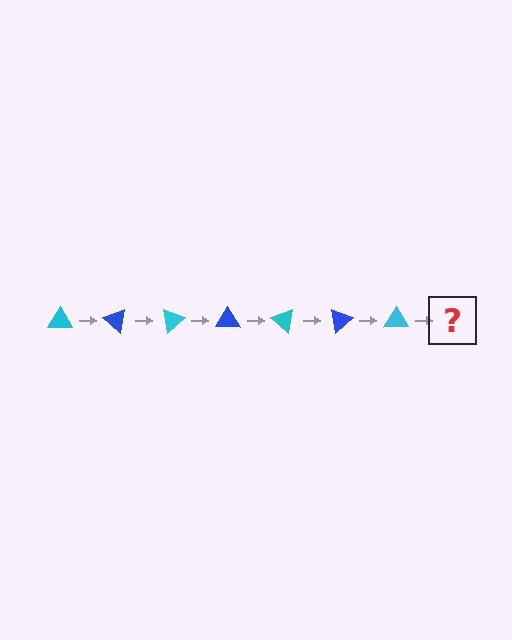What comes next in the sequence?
The next element should be a blue triangle, rotated 280 degrees from the start.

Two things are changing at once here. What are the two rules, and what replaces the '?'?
The two rules are that it rotates 40 degrees each step and the color cycles through cyan and blue. The '?' should be a blue triangle, rotated 280 degrees from the start.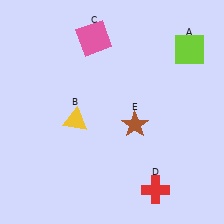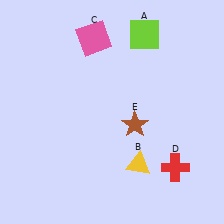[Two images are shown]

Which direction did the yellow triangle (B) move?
The yellow triangle (B) moved right.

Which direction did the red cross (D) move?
The red cross (D) moved up.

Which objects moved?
The objects that moved are: the lime square (A), the yellow triangle (B), the red cross (D).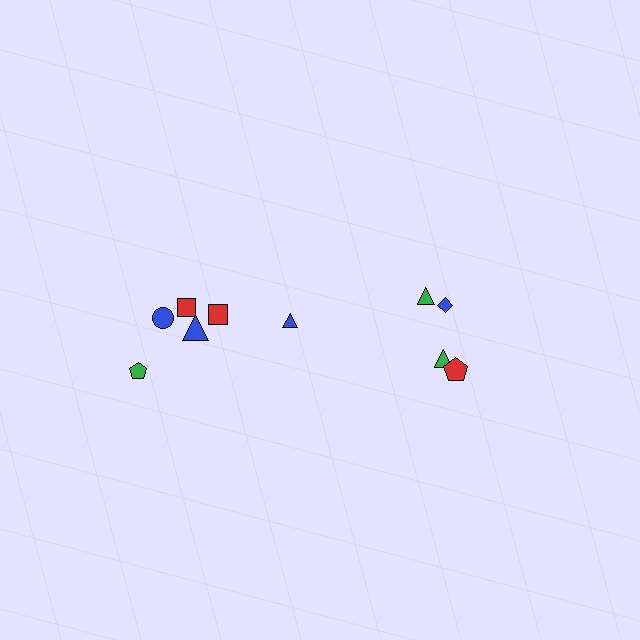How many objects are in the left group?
There are 6 objects.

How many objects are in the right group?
There are 4 objects.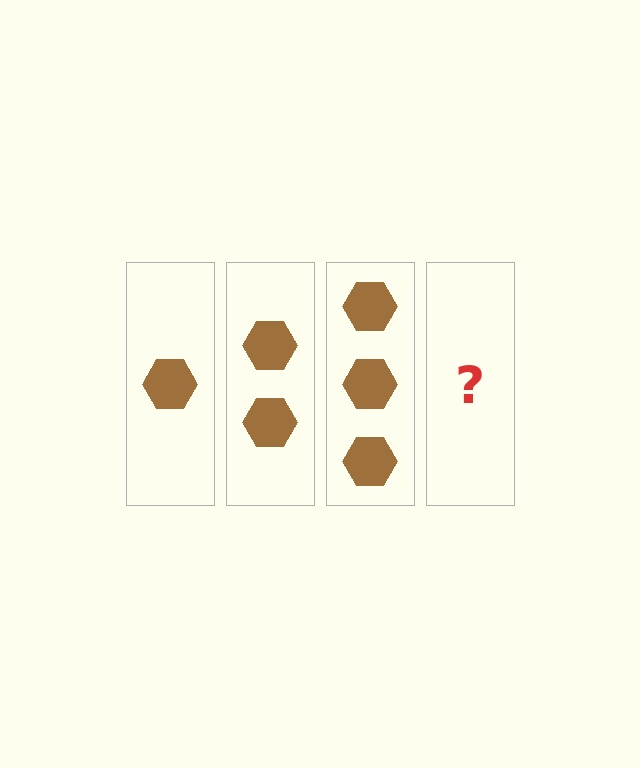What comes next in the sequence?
The next element should be 4 hexagons.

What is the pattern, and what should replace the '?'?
The pattern is that each step adds one more hexagon. The '?' should be 4 hexagons.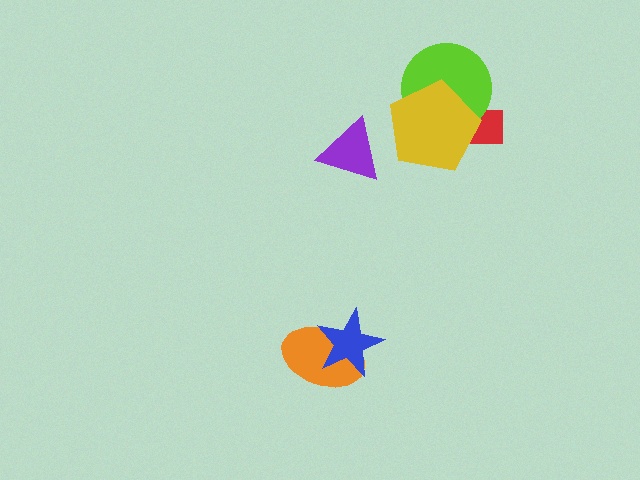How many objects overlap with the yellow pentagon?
2 objects overlap with the yellow pentagon.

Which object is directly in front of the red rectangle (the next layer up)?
The lime circle is directly in front of the red rectangle.